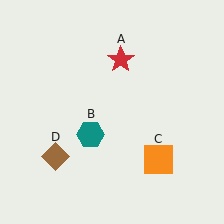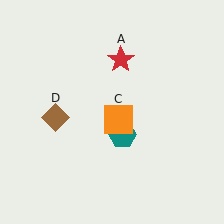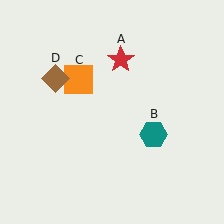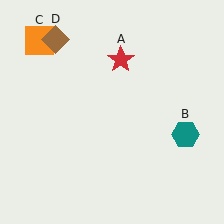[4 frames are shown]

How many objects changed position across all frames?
3 objects changed position: teal hexagon (object B), orange square (object C), brown diamond (object D).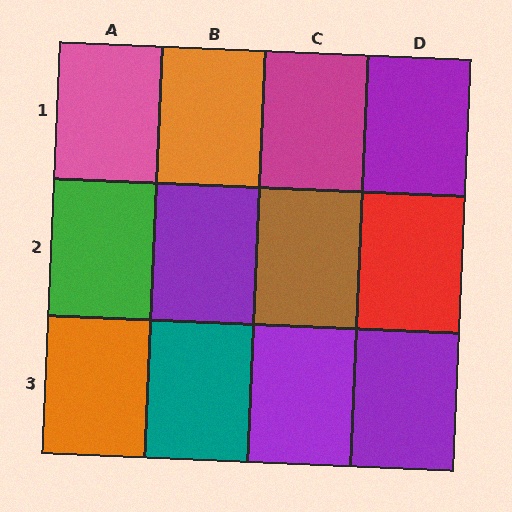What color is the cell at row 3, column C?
Purple.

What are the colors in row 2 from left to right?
Green, purple, brown, red.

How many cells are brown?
1 cell is brown.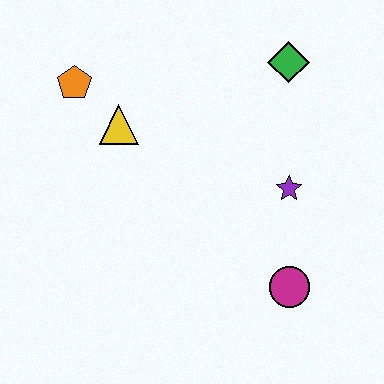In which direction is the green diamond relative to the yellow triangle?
The green diamond is to the right of the yellow triangle.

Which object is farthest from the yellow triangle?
The magenta circle is farthest from the yellow triangle.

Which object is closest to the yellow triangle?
The orange pentagon is closest to the yellow triangle.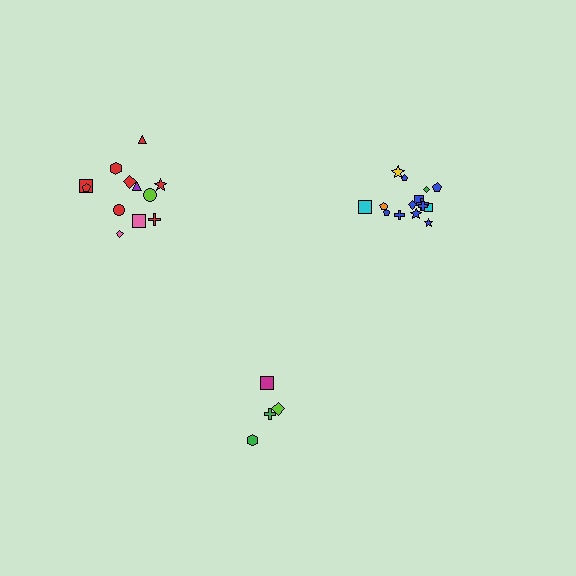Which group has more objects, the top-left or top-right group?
The top-right group.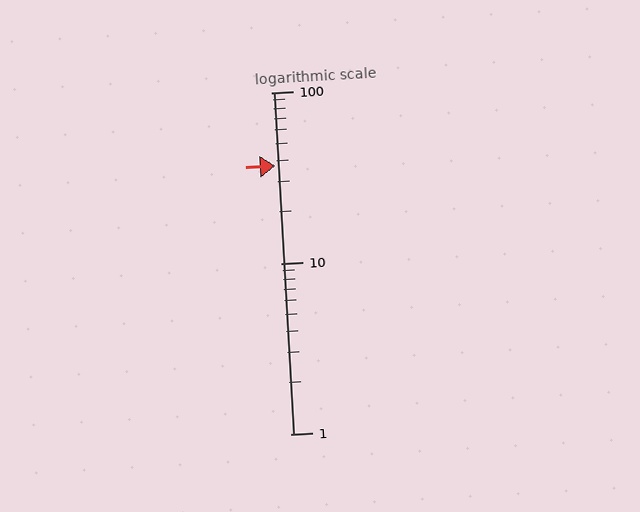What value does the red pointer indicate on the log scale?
The pointer indicates approximately 37.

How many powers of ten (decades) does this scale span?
The scale spans 2 decades, from 1 to 100.